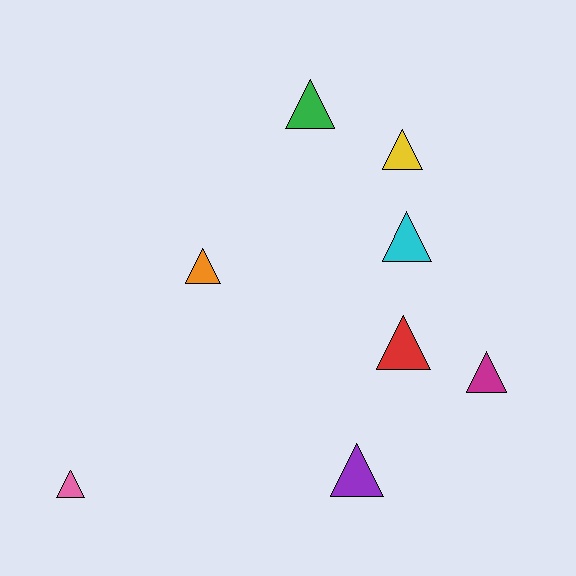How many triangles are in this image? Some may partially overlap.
There are 8 triangles.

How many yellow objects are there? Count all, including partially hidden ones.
There is 1 yellow object.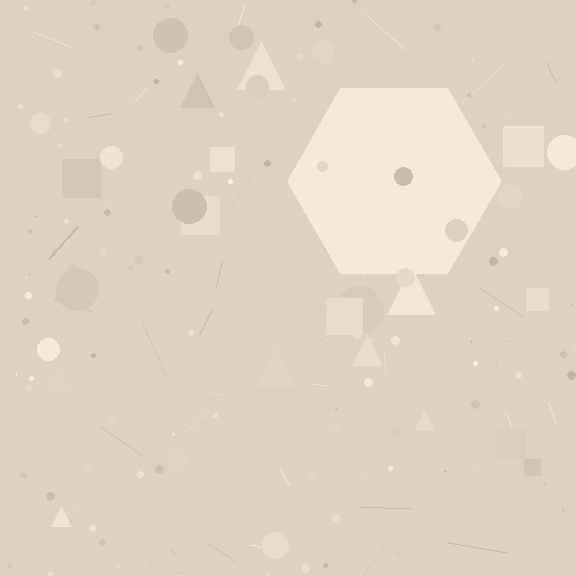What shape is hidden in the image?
A hexagon is hidden in the image.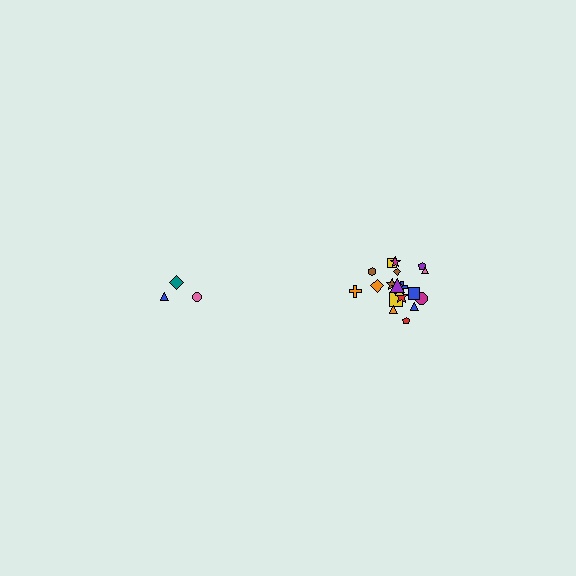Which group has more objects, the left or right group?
The right group.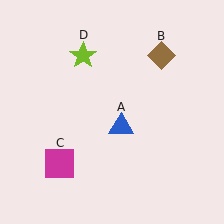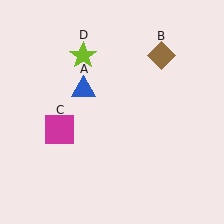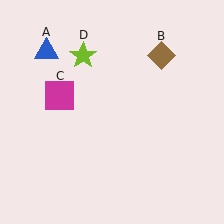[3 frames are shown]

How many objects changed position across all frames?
2 objects changed position: blue triangle (object A), magenta square (object C).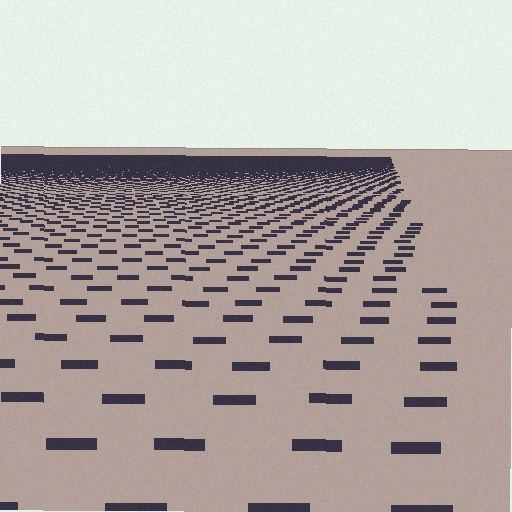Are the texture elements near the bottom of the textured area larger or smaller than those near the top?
Larger. Near the bottom, elements are closer to the viewer and appear at a bigger on-screen size.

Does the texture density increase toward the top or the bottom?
Density increases toward the top.